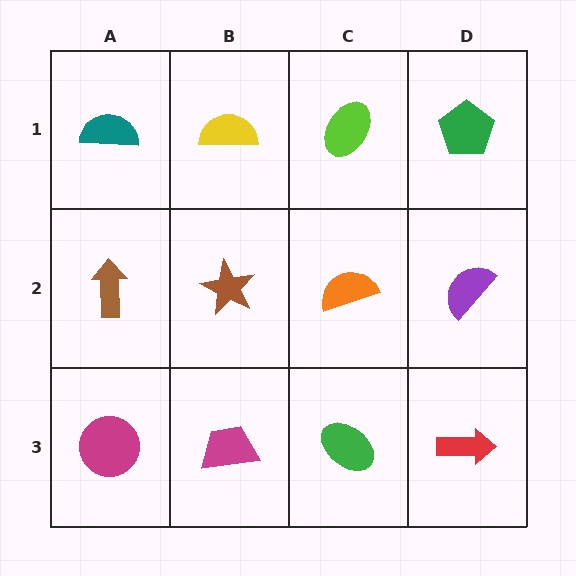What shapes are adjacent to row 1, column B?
A brown star (row 2, column B), a teal semicircle (row 1, column A), a lime ellipse (row 1, column C).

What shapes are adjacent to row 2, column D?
A green pentagon (row 1, column D), a red arrow (row 3, column D), an orange semicircle (row 2, column C).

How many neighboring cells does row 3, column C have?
3.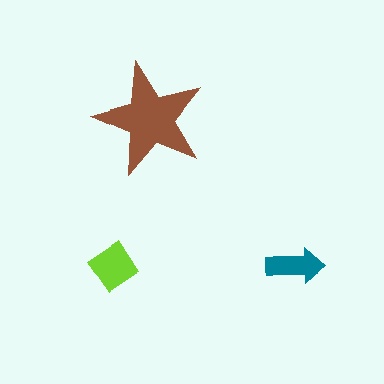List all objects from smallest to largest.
The teal arrow, the lime diamond, the brown star.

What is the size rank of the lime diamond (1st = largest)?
2nd.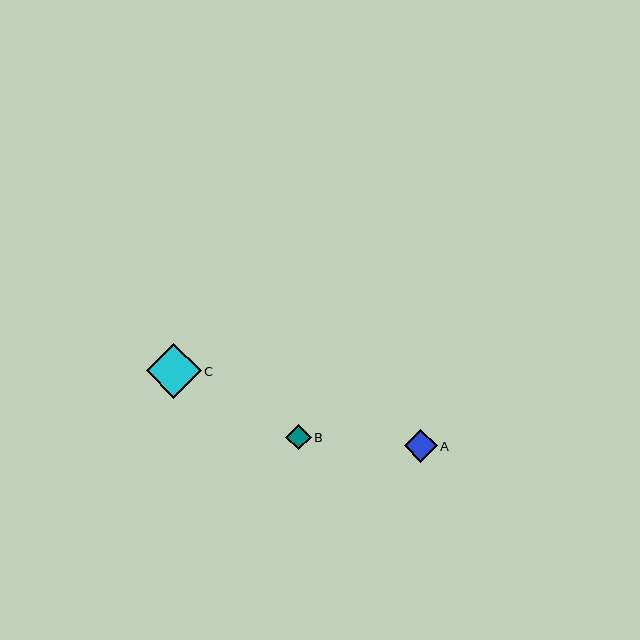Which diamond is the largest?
Diamond C is the largest with a size of approximately 54 pixels.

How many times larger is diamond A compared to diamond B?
Diamond A is approximately 1.3 times the size of diamond B.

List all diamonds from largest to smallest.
From largest to smallest: C, A, B.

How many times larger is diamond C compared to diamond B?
Diamond C is approximately 2.1 times the size of diamond B.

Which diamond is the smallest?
Diamond B is the smallest with a size of approximately 26 pixels.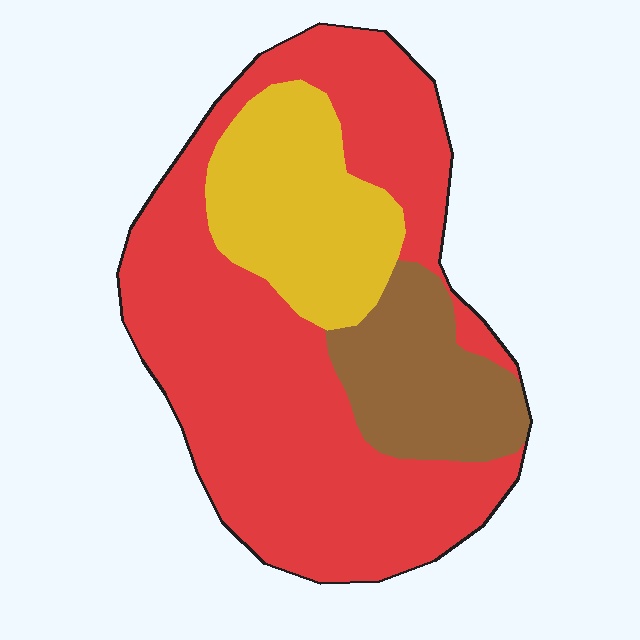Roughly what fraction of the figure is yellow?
Yellow takes up about one fifth (1/5) of the figure.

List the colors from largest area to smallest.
From largest to smallest: red, yellow, brown.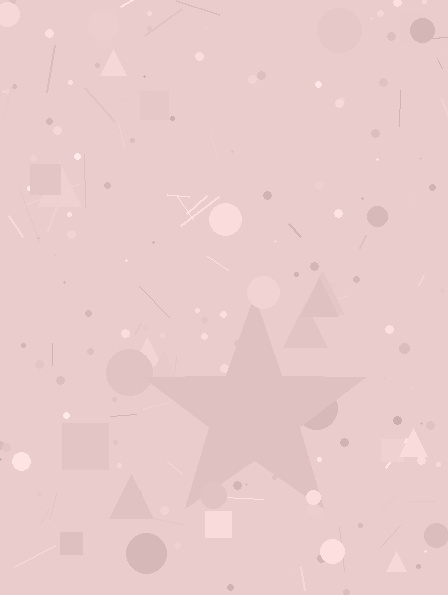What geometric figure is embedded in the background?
A star is embedded in the background.